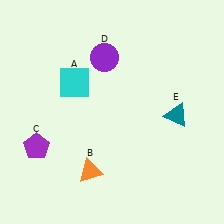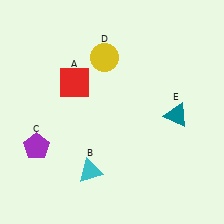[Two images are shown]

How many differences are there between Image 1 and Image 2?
There are 3 differences between the two images.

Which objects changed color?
A changed from cyan to red. B changed from orange to cyan. D changed from purple to yellow.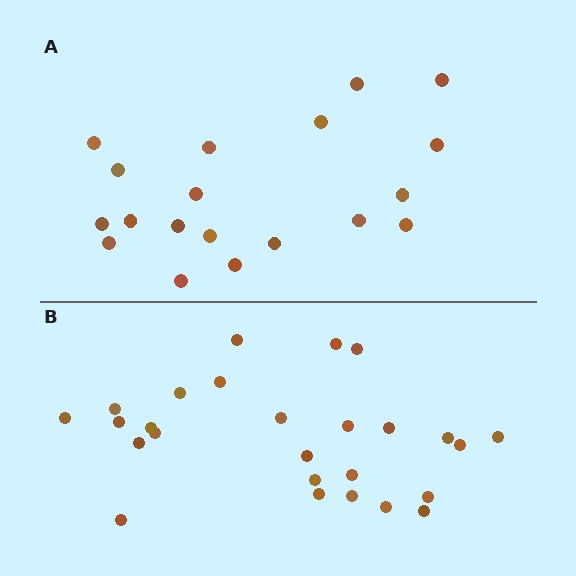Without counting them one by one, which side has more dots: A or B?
Region B (the bottom region) has more dots.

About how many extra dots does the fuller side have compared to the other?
Region B has roughly 8 or so more dots than region A.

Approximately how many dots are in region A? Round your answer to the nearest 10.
About 20 dots. (The exact count is 19, which rounds to 20.)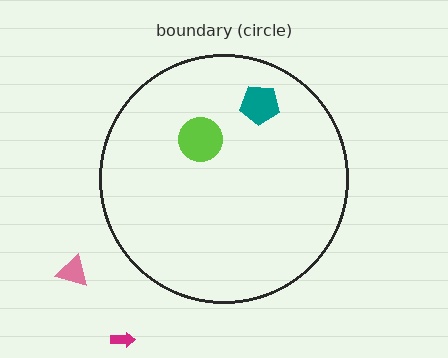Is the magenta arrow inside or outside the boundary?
Outside.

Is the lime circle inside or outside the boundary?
Inside.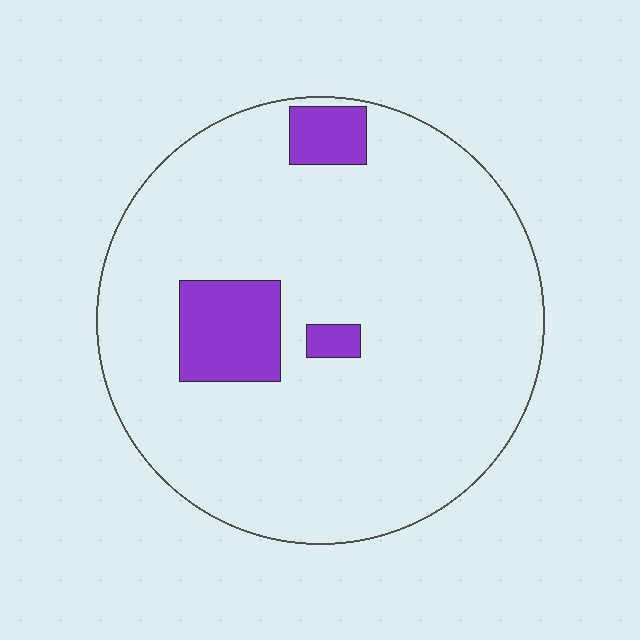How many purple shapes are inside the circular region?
3.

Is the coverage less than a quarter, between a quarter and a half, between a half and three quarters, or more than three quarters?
Less than a quarter.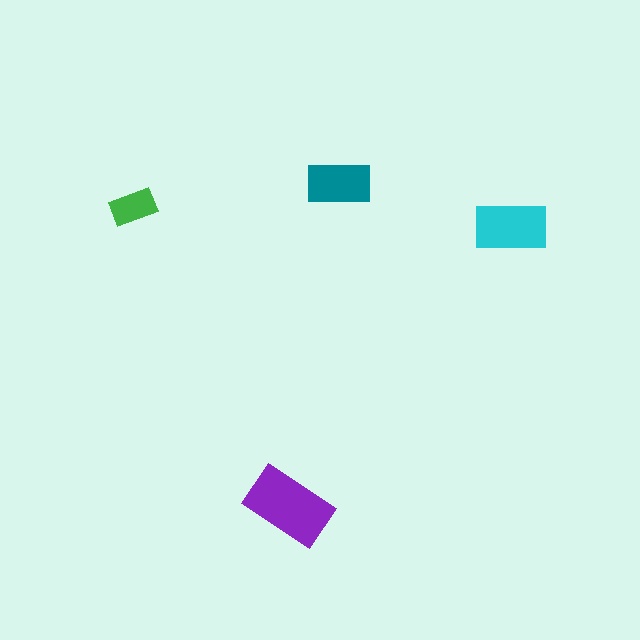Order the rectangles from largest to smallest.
the purple one, the cyan one, the teal one, the green one.